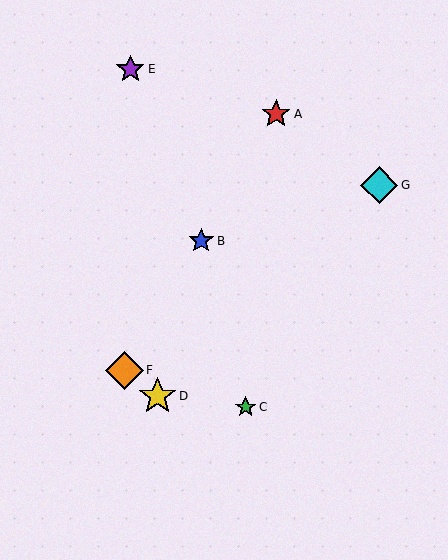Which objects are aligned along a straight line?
Objects A, B, F are aligned along a straight line.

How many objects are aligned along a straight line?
3 objects (A, B, F) are aligned along a straight line.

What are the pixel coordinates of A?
Object A is at (276, 114).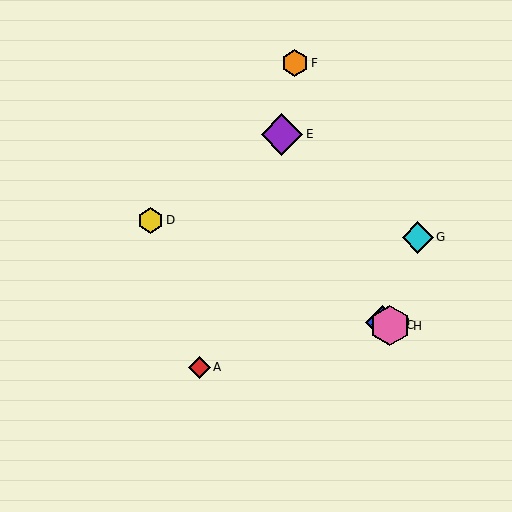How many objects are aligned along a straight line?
4 objects (B, C, D, H) are aligned along a straight line.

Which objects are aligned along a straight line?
Objects B, C, D, H are aligned along a straight line.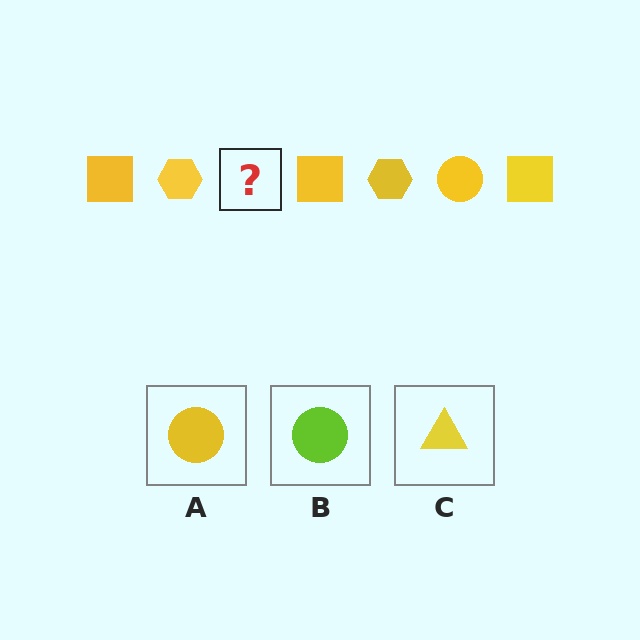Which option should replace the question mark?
Option A.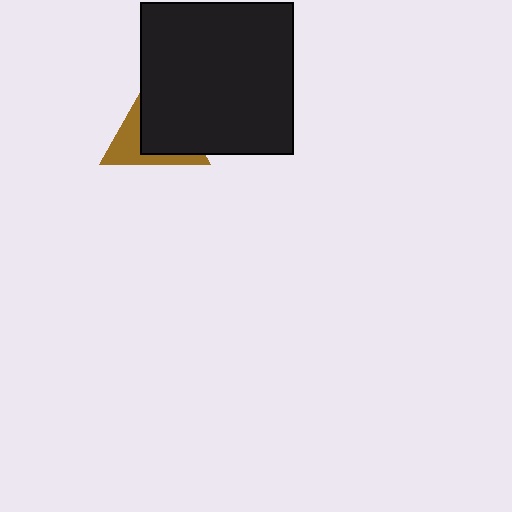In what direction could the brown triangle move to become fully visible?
The brown triangle could move left. That would shift it out from behind the black square entirely.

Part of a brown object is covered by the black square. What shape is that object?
It is a triangle.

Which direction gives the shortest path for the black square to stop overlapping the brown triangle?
Moving right gives the shortest separation.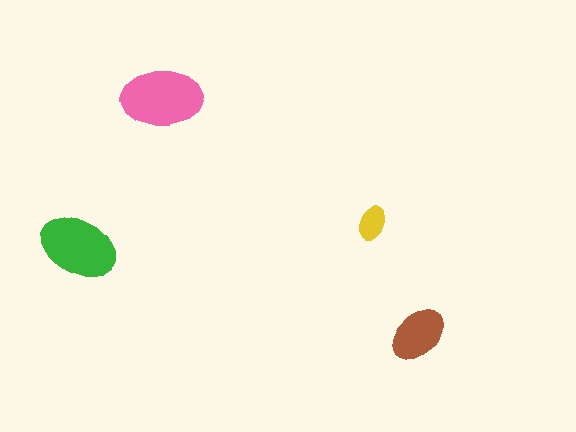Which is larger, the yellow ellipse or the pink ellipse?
The pink one.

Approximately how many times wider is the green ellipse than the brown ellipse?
About 1.5 times wider.